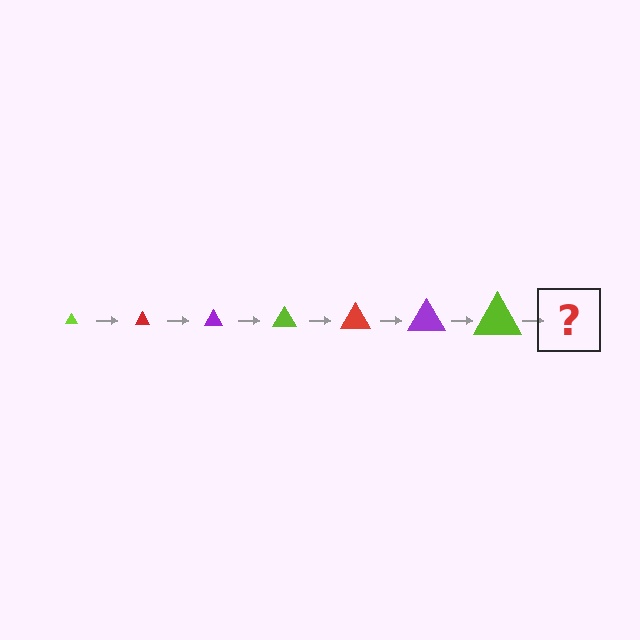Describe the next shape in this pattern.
It should be a red triangle, larger than the previous one.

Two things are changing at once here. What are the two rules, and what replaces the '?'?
The two rules are that the triangle grows larger each step and the color cycles through lime, red, and purple. The '?' should be a red triangle, larger than the previous one.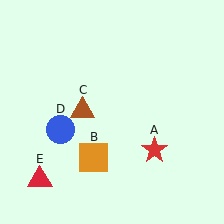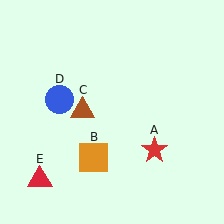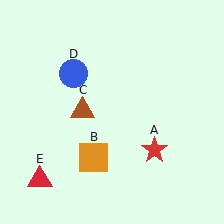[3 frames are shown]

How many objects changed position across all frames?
1 object changed position: blue circle (object D).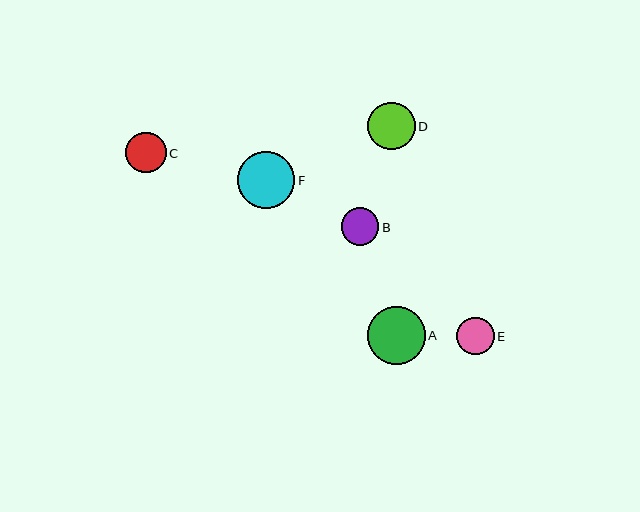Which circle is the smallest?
Circle B is the smallest with a size of approximately 38 pixels.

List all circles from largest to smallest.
From largest to smallest: A, F, D, C, E, B.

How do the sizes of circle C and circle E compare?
Circle C and circle E are approximately the same size.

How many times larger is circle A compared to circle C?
Circle A is approximately 1.5 times the size of circle C.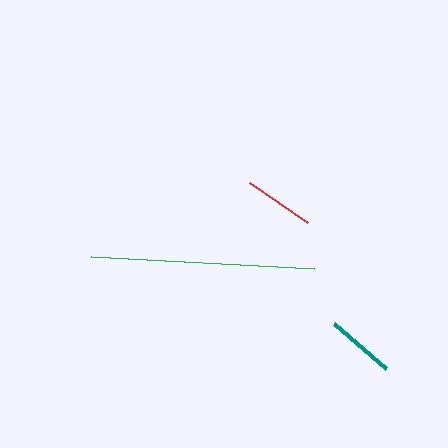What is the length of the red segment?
The red segment is approximately 71 pixels long.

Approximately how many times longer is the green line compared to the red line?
The green line is approximately 3.2 times the length of the red line.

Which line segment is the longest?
The green line is the longest at approximately 223 pixels.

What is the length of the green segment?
The green segment is approximately 223 pixels long.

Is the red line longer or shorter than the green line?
The green line is longer than the red line.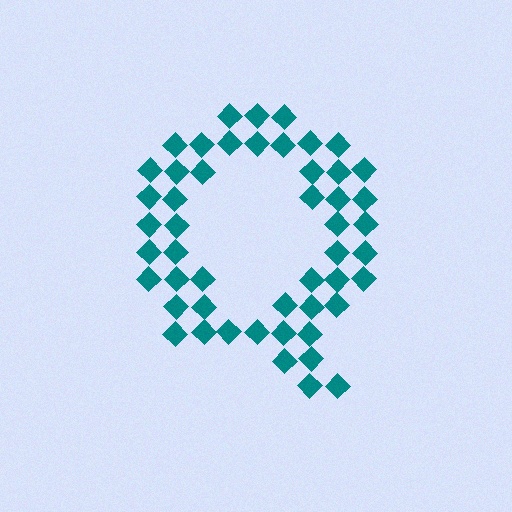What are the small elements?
The small elements are diamonds.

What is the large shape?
The large shape is the letter Q.